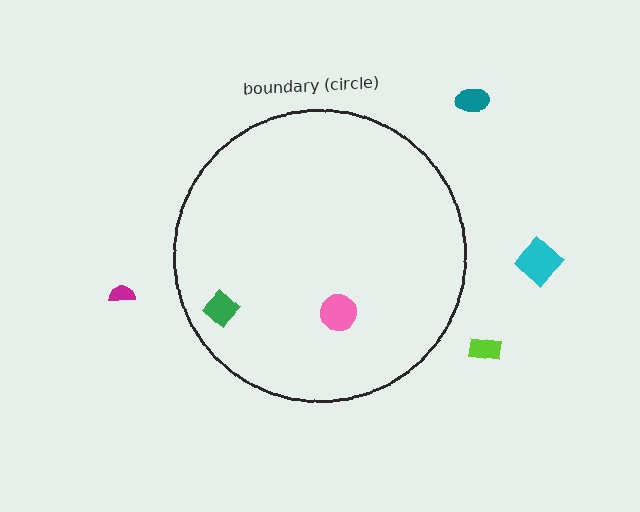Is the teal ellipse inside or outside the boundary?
Outside.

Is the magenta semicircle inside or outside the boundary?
Outside.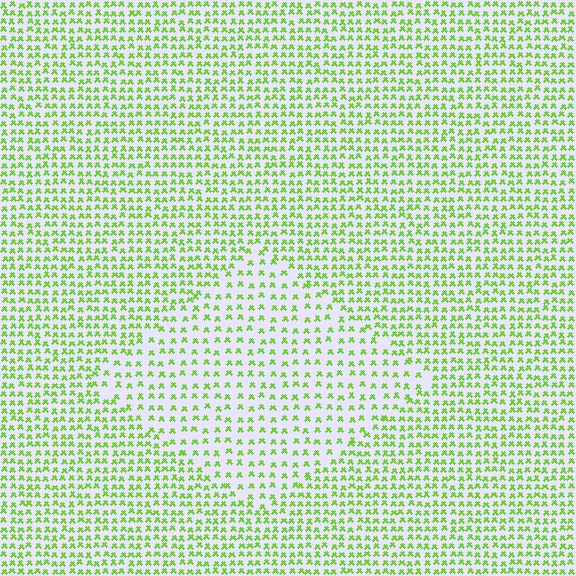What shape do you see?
I see a diamond.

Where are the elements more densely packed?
The elements are more densely packed outside the diamond boundary.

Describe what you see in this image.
The image contains small lime elements arranged at two different densities. A diamond-shaped region is visible where the elements are less densely packed than the surrounding area.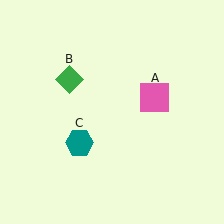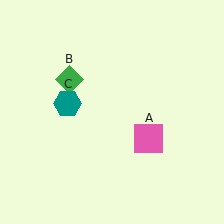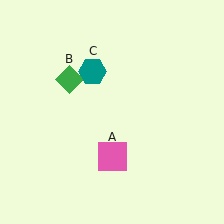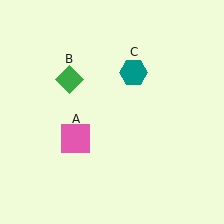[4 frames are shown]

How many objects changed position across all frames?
2 objects changed position: pink square (object A), teal hexagon (object C).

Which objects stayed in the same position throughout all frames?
Green diamond (object B) remained stationary.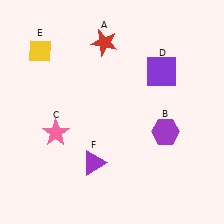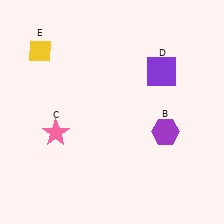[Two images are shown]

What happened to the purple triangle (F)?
The purple triangle (F) was removed in Image 2. It was in the bottom-left area of Image 1.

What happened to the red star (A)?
The red star (A) was removed in Image 2. It was in the top-left area of Image 1.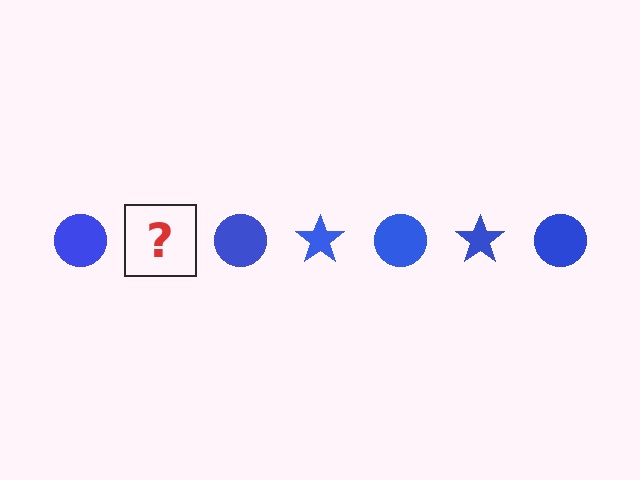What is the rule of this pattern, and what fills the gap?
The rule is that the pattern cycles through circle, star shapes in blue. The gap should be filled with a blue star.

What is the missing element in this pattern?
The missing element is a blue star.